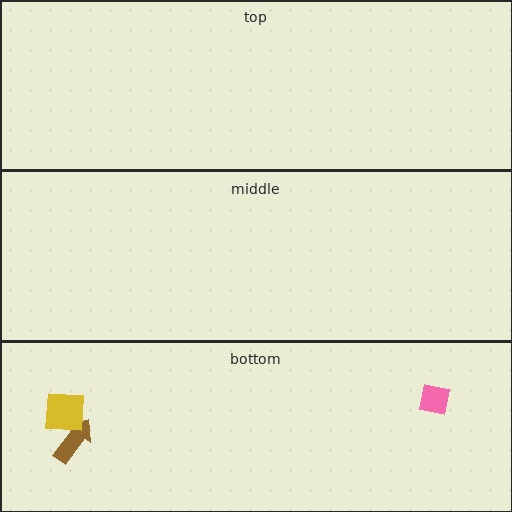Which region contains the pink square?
The bottom region.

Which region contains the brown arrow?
The bottom region.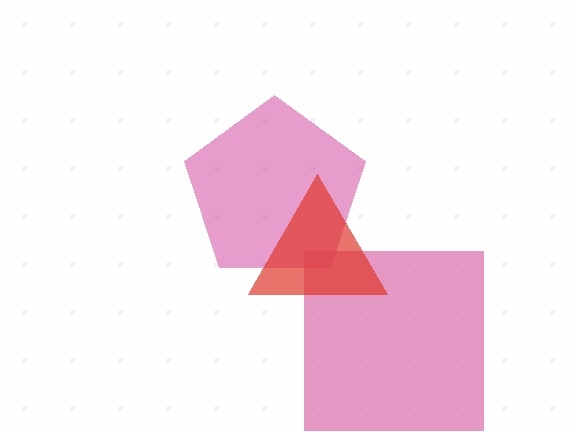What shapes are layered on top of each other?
The layered shapes are: a magenta pentagon, a pink square, a red triangle.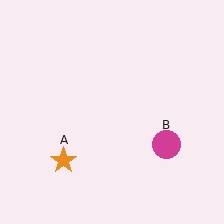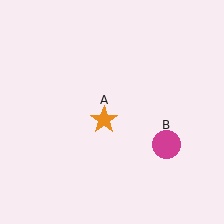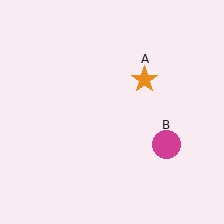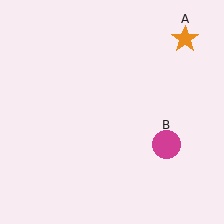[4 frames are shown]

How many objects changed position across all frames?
1 object changed position: orange star (object A).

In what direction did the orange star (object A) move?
The orange star (object A) moved up and to the right.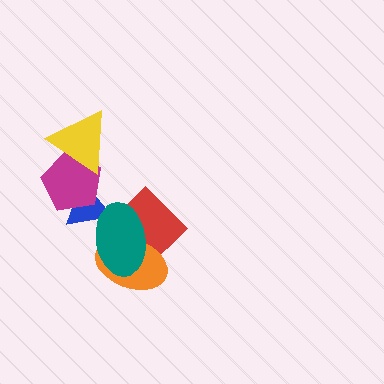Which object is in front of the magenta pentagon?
The yellow triangle is in front of the magenta pentagon.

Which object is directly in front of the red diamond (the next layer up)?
The orange ellipse is directly in front of the red diamond.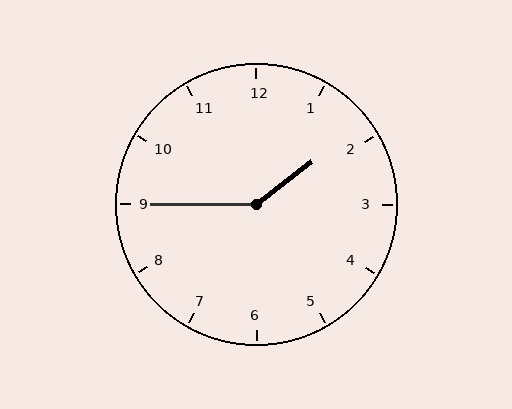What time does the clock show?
1:45.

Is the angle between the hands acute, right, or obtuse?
It is obtuse.